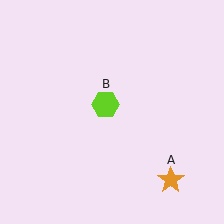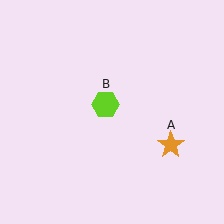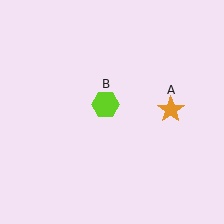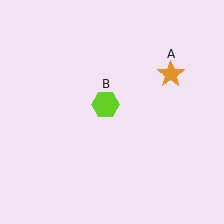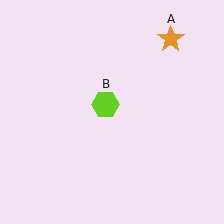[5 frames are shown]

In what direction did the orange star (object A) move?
The orange star (object A) moved up.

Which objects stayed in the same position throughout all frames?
Lime hexagon (object B) remained stationary.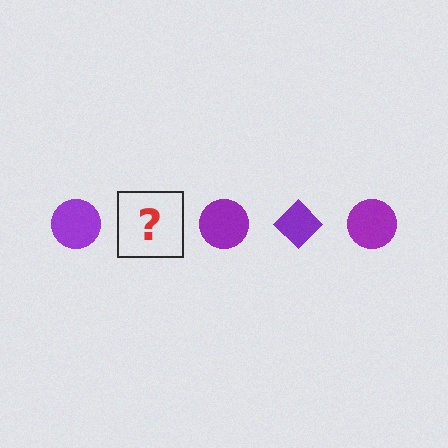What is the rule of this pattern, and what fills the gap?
The rule is that the pattern cycles through circle, diamond shapes in purple. The gap should be filled with a purple diamond.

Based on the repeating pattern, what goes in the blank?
The blank should be a purple diamond.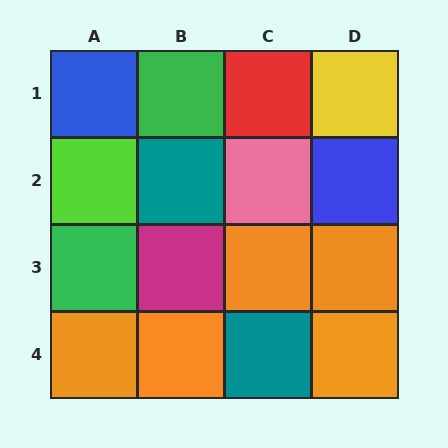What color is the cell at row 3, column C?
Orange.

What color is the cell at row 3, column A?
Green.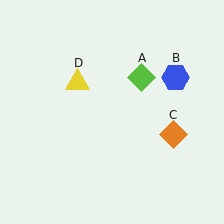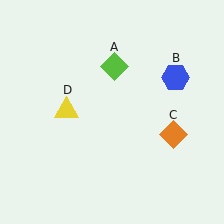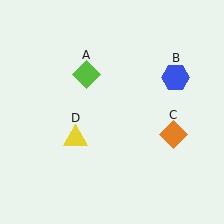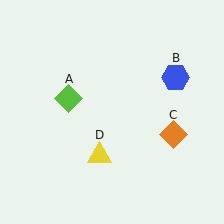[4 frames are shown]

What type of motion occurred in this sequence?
The lime diamond (object A), yellow triangle (object D) rotated counterclockwise around the center of the scene.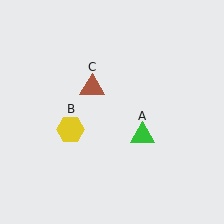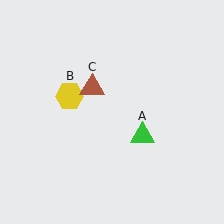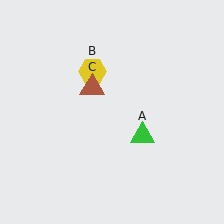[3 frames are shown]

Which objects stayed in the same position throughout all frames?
Green triangle (object A) and brown triangle (object C) remained stationary.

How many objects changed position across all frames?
1 object changed position: yellow hexagon (object B).